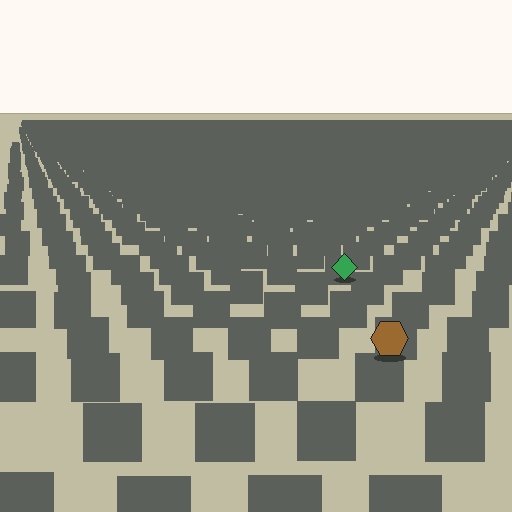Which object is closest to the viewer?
The brown hexagon is closest. The texture marks near it are larger and more spread out.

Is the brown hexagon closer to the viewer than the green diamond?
Yes. The brown hexagon is closer — you can tell from the texture gradient: the ground texture is coarser near it.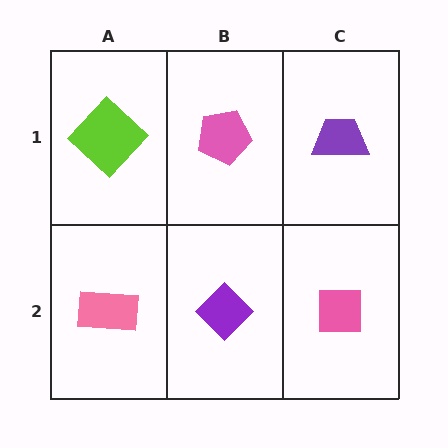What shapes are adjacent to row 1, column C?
A pink square (row 2, column C), a pink pentagon (row 1, column B).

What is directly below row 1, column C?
A pink square.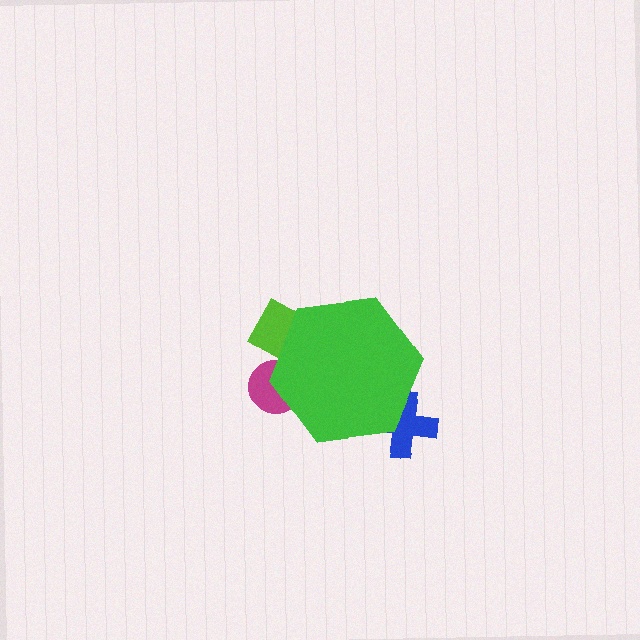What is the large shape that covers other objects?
A green hexagon.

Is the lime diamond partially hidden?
Yes, the lime diamond is partially hidden behind the green hexagon.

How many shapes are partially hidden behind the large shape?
3 shapes are partially hidden.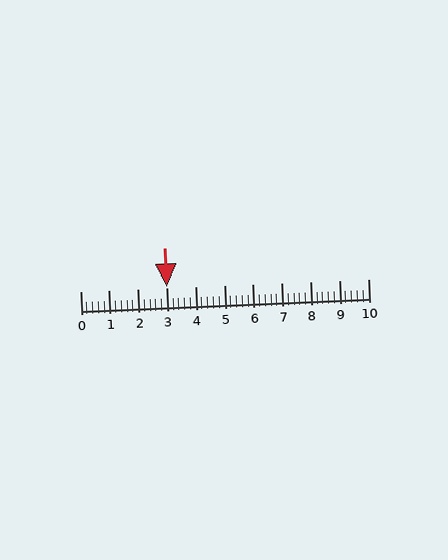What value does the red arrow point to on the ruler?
The red arrow points to approximately 3.0.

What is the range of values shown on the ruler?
The ruler shows values from 0 to 10.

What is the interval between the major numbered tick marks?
The major tick marks are spaced 1 units apart.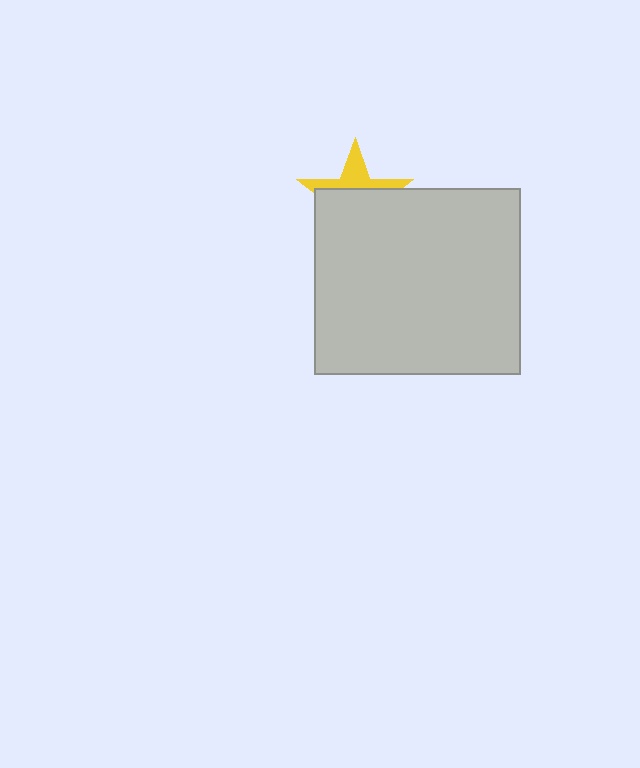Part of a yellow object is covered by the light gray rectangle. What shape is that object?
It is a star.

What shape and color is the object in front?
The object in front is a light gray rectangle.